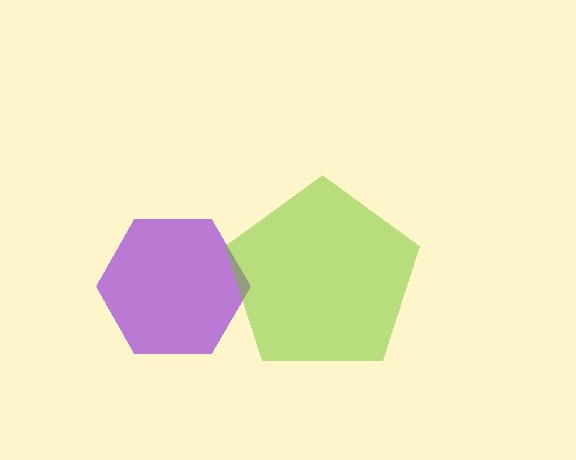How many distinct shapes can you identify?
There are 2 distinct shapes: a purple hexagon, a lime pentagon.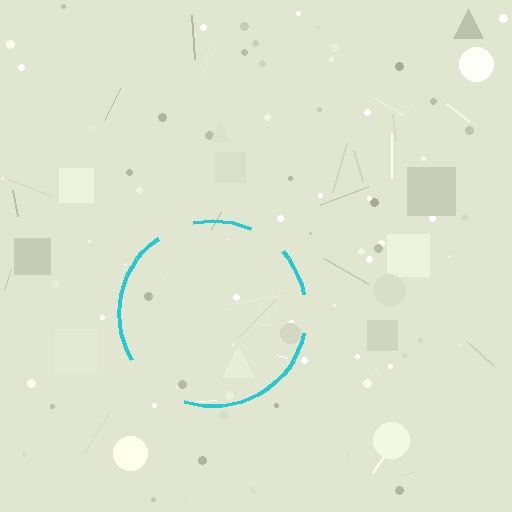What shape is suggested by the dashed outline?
The dashed outline suggests a circle.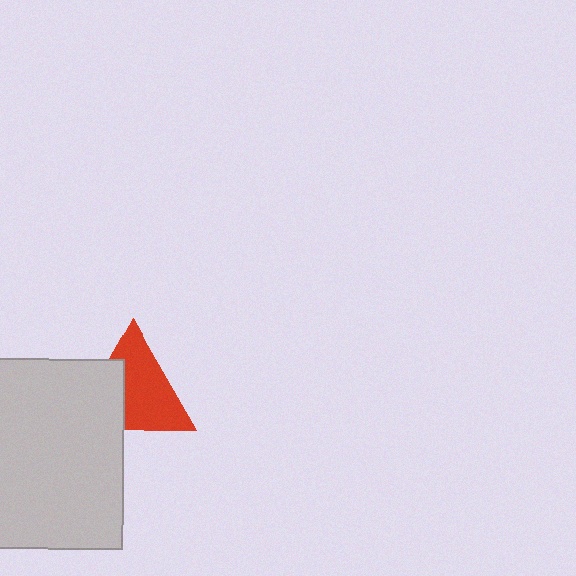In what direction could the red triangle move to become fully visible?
The red triangle could move toward the upper-right. That would shift it out from behind the light gray rectangle entirely.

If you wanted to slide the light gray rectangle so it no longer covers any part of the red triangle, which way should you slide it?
Slide it toward the lower-left — that is the most direct way to separate the two shapes.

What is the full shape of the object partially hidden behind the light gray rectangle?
The partially hidden object is a red triangle.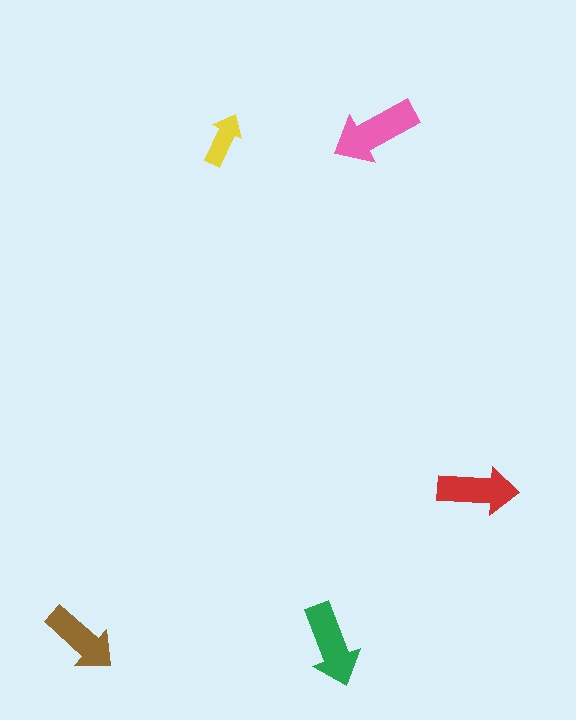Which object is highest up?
The pink arrow is topmost.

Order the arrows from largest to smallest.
the pink one, the green one, the red one, the brown one, the yellow one.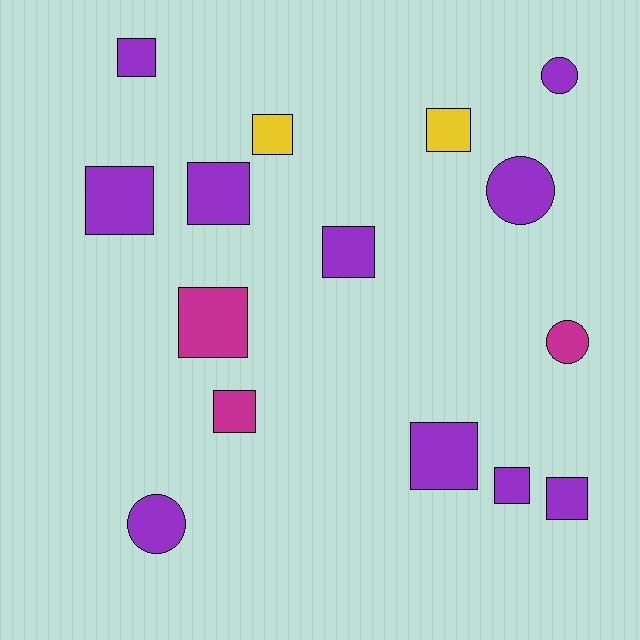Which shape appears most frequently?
Square, with 11 objects.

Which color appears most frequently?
Purple, with 10 objects.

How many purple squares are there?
There are 7 purple squares.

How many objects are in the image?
There are 15 objects.